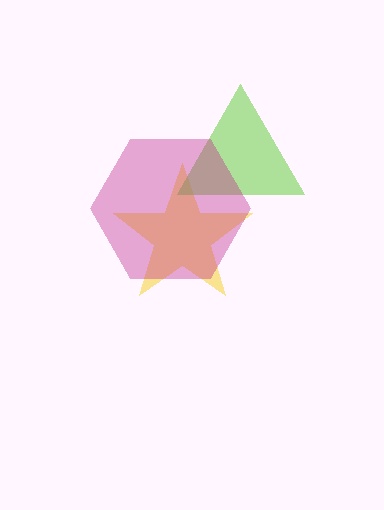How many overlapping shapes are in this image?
There are 3 overlapping shapes in the image.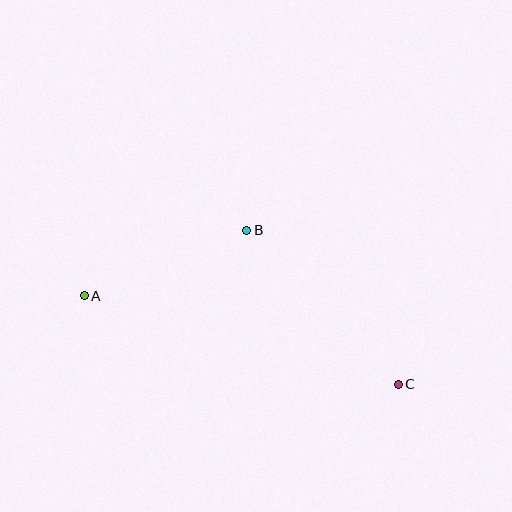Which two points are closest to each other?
Points A and B are closest to each other.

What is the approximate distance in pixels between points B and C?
The distance between B and C is approximately 216 pixels.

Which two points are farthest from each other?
Points A and C are farthest from each other.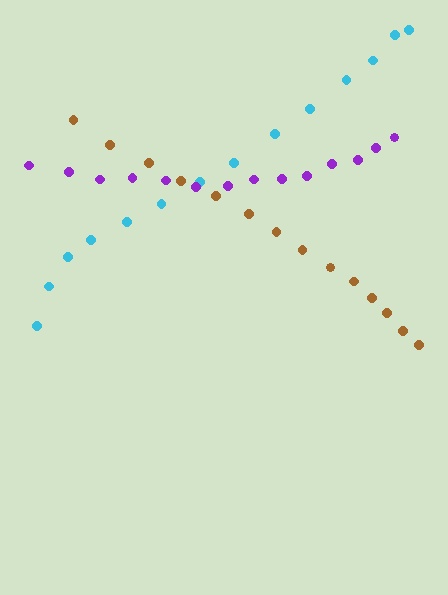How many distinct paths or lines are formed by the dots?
There are 3 distinct paths.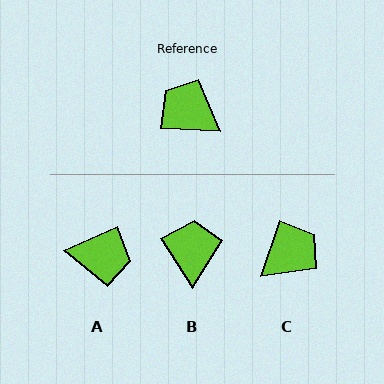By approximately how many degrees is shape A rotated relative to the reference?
Approximately 153 degrees clockwise.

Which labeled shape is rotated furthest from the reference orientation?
A, about 153 degrees away.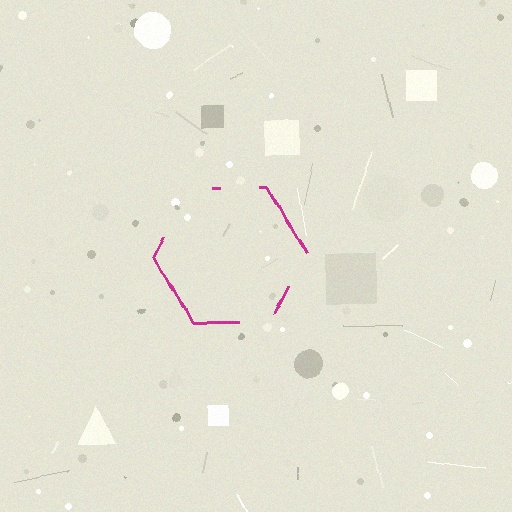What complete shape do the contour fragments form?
The contour fragments form a hexagon.